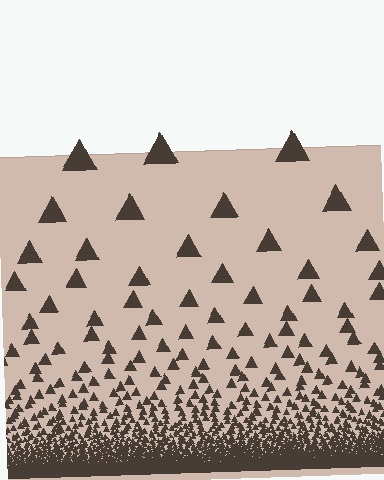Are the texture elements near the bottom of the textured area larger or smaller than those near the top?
Smaller. The gradient is inverted — elements near the bottom are smaller and denser.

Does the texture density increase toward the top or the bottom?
Density increases toward the bottom.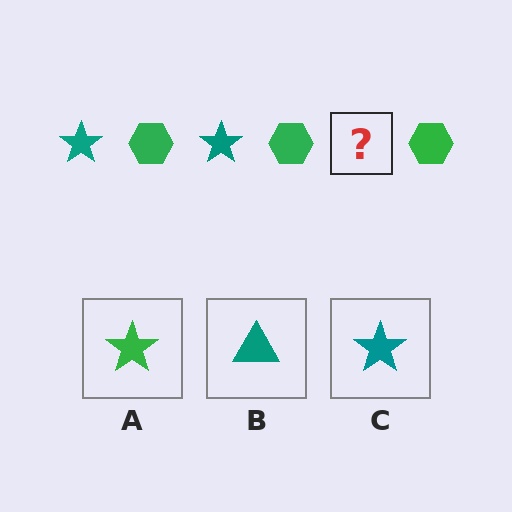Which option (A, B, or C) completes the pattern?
C.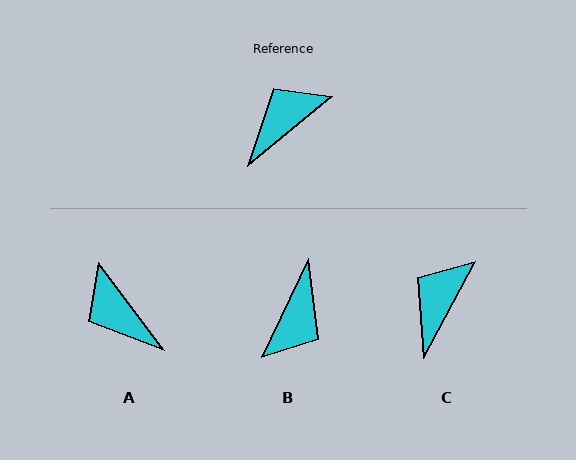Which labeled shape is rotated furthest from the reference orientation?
B, about 155 degrees away.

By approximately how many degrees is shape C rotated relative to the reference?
Approximately 23 degrees counter-clockwise.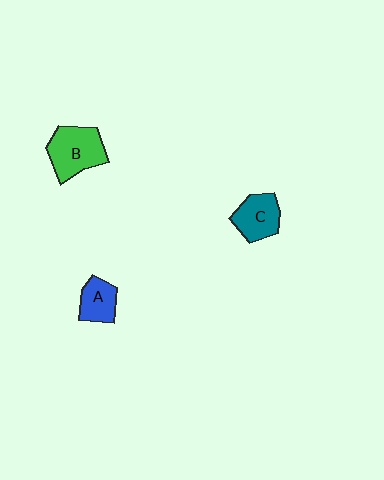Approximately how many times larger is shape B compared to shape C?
Approximately 1.3 times.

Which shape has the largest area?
Shape B (green).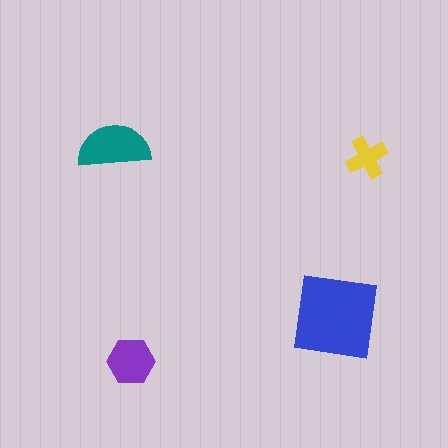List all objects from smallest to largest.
The yellow cross, the purple hexagon, the teal semicircle, the blue square.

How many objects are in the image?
There are 4 objects in the image.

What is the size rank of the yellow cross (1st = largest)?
4th.